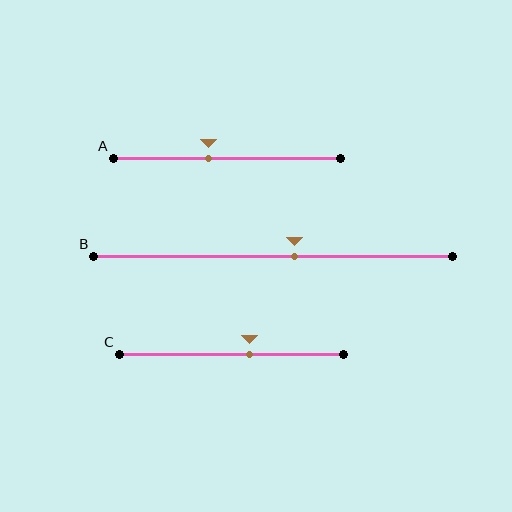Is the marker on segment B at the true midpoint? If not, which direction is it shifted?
No, the marker on segment B is shifted to the right by about 6% of the segment length.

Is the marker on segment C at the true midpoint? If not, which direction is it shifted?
No, the marker on segment C is shifted to the right by about 8% of the segment length.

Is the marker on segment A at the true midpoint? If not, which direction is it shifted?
No, the marker on segment A is shifted to the left by about 8% of the segment length.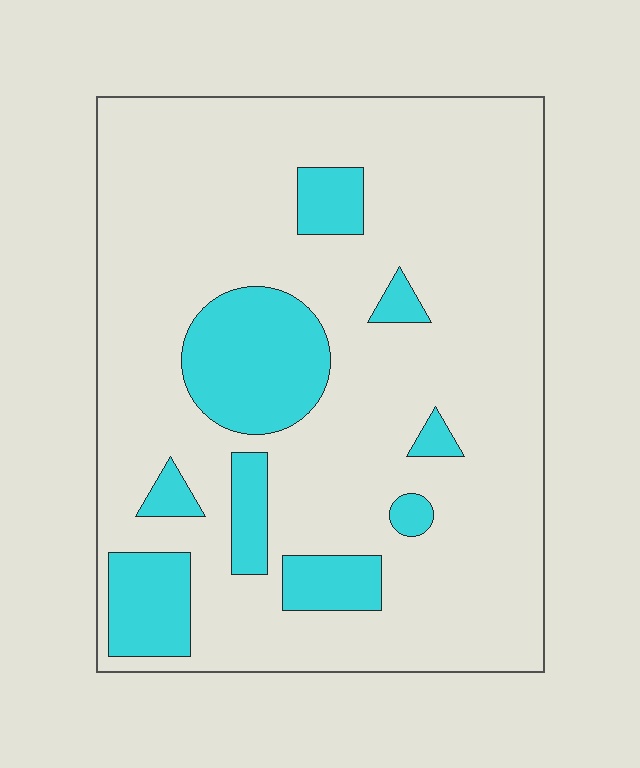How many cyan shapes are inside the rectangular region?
9.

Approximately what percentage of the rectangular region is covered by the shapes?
Approximately 20%.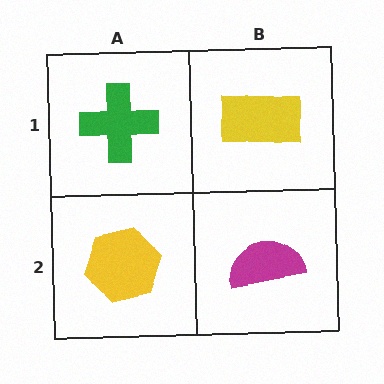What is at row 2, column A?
A yellow hexagon.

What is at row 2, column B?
A magenta semicircle.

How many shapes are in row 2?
2 shapes.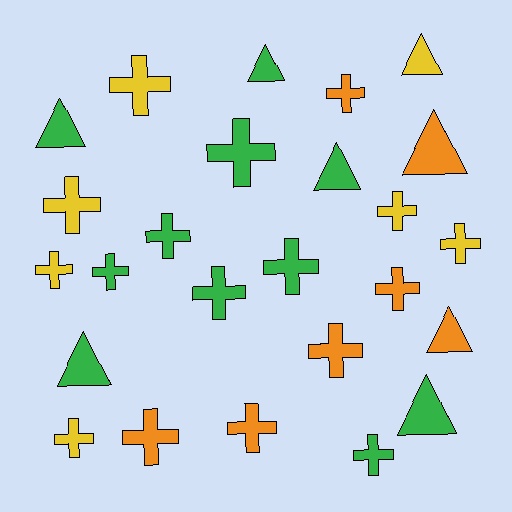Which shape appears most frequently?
Cross, with 17 objects.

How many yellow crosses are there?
There are 6 yellow crosses.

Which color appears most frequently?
Green, with 11 objects.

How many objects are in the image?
There are 25 objects.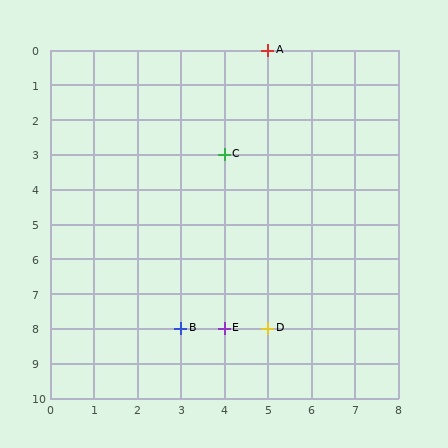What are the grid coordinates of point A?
Point A is at grid coordinates (5, 0).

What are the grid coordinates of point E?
Point E is at grid coordinates (4, 8).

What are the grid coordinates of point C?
Point C is at grid coordinates (4, 3).